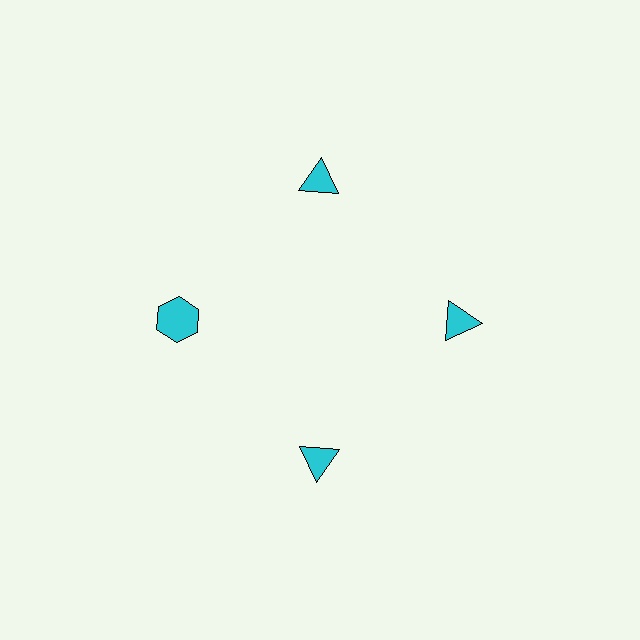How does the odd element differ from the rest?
It has a different shape: hexagon instead of triangle.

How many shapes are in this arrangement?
There are 4 shapes arranged in a ring pattern.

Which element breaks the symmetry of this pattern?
The cyan hexagon at roughly the 9 o'clock position breaks the symmetry. All other shapes are cyan triangles.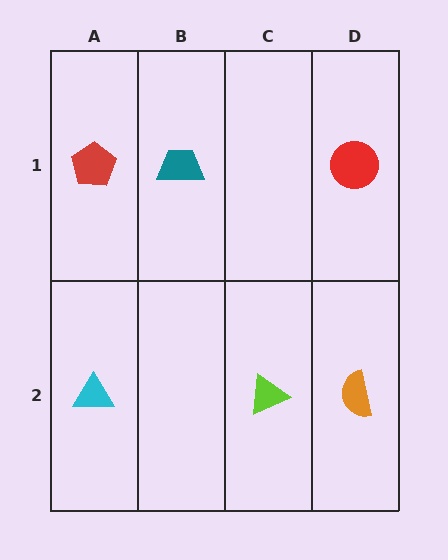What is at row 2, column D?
An orange semicircle.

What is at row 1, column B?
A teal trapezoid.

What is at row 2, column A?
A cyan triangle.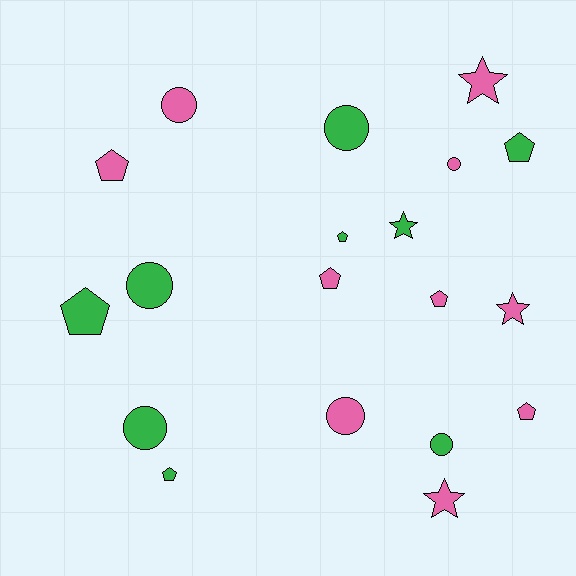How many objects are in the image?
There are 19 objects.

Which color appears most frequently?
Pink, with 10 objects.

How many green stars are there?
There is 1 green star.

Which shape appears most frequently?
Pentagon, with 8 objects.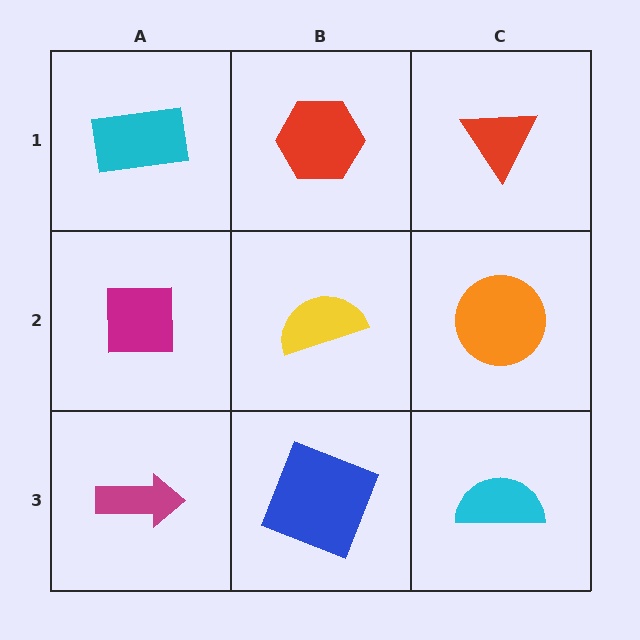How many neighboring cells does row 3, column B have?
3.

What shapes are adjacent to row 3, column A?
A magenta square (row 2, column A), a blue square (row 3, column B).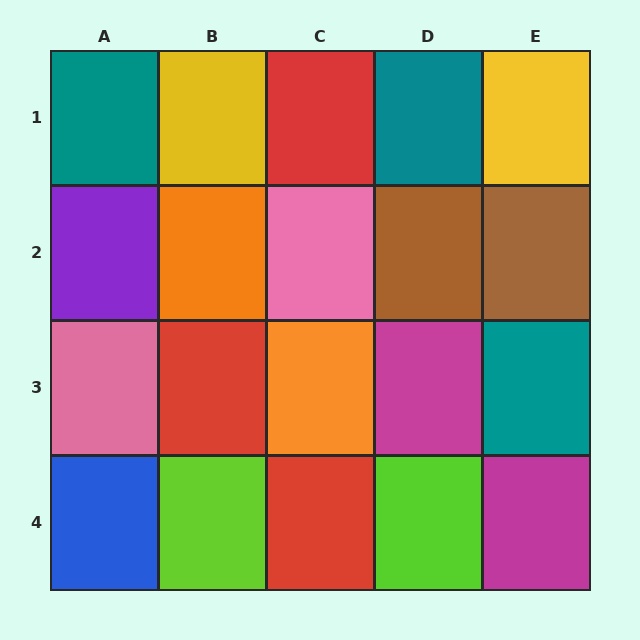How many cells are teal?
3 cells are teal.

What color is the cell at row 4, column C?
Red.